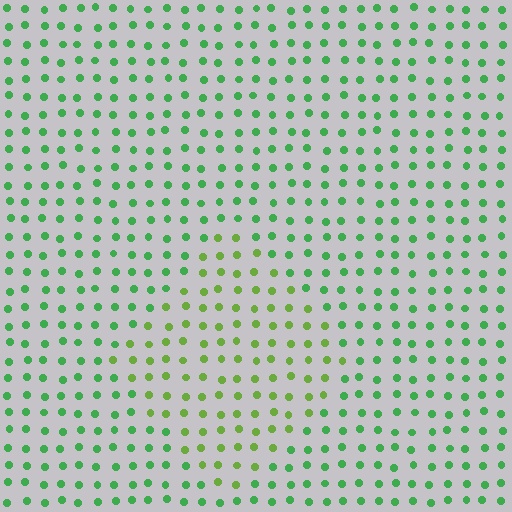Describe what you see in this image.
The image is filled with small green elements in a uniform arrangement. A diamond-shaped region is visible where the elements are tinted to a slightly different hue, forming a subtle color boundary.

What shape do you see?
I see a diamond.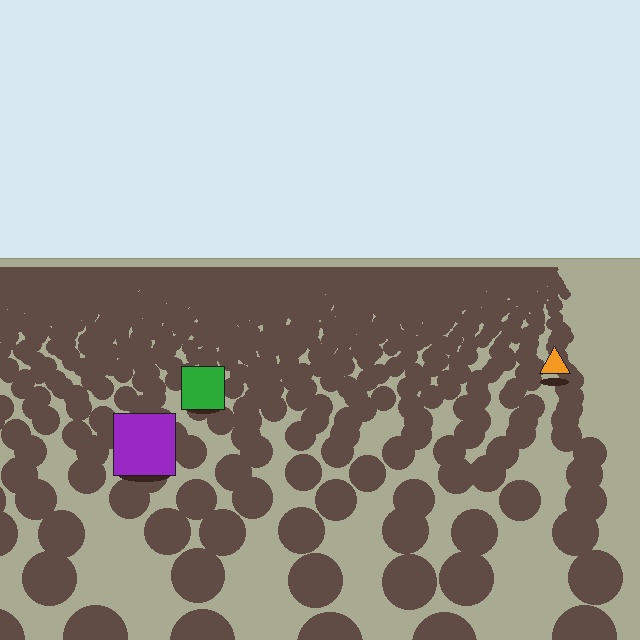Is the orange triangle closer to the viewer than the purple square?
No. The purple square is closer — you can tell from the texture gradient: the ground texture is coarser near it.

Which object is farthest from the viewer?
The orange triangle is farthest from the viewer. It appears smaller and the ground texture around it is denser.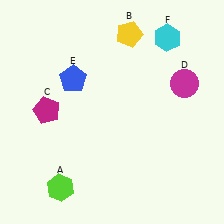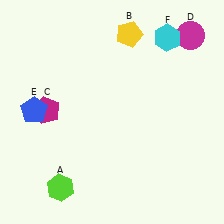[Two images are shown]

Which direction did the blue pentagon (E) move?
The blue pentagon (E) moved left.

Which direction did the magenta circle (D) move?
The magenta circle (D) moved up.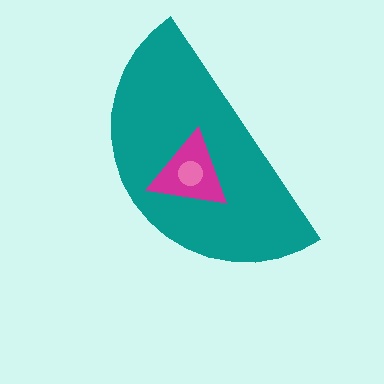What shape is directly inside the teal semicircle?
The magenta triangle.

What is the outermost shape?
The teal semicircle.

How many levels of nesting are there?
3.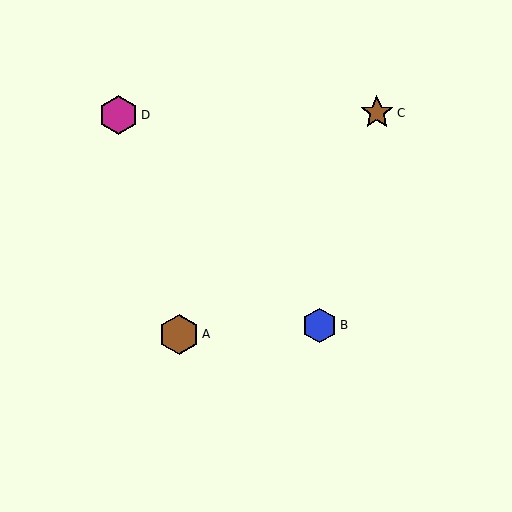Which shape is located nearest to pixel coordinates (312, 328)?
The blue hexagon (labeled B) at (319, 325) is nearest to that location.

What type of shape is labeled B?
Shape B is a blue hexagon.